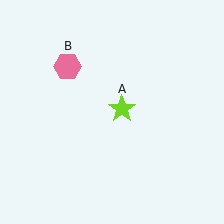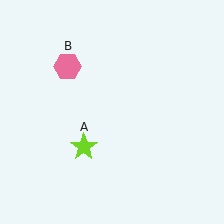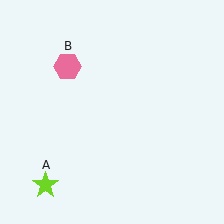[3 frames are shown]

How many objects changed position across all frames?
1 object changed position: lime star (object A).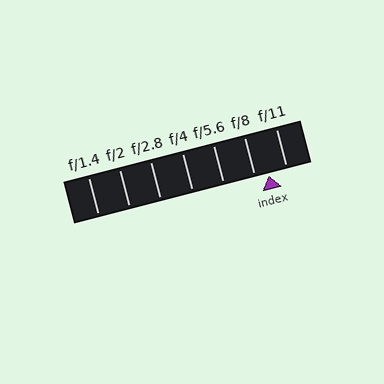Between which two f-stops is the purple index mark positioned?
The index mark is between f/8 and f/11.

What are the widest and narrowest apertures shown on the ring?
The widest aperture shown is f/1.4 and the narrowest is f/11.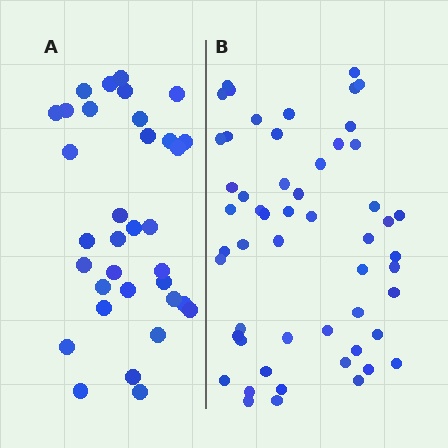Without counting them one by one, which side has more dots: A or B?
Region B (the right region) has more dots.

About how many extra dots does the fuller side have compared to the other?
Region B has approximately 20 more dots than region A.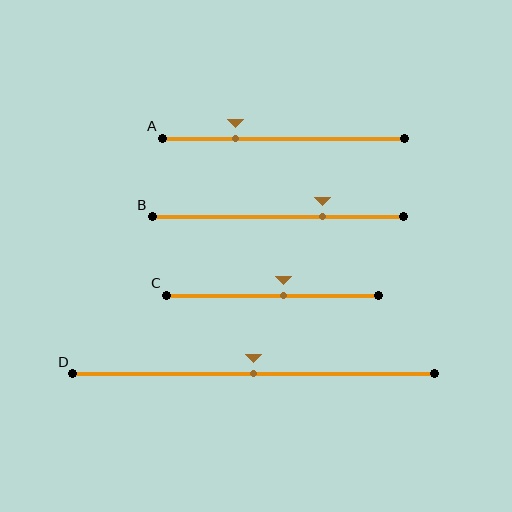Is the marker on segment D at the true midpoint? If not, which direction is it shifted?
Yes, the marker on segment D is at the true midpoint.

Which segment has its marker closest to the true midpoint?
Segment D has its marker closest to the true midpoint.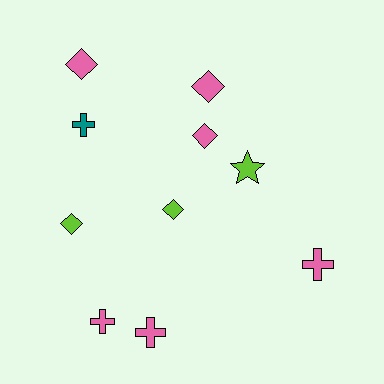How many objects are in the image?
There are 10 objects.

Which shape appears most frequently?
Diamond, with 5 objects.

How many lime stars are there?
There is 1 lime star.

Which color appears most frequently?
Pink, with 6 objects.